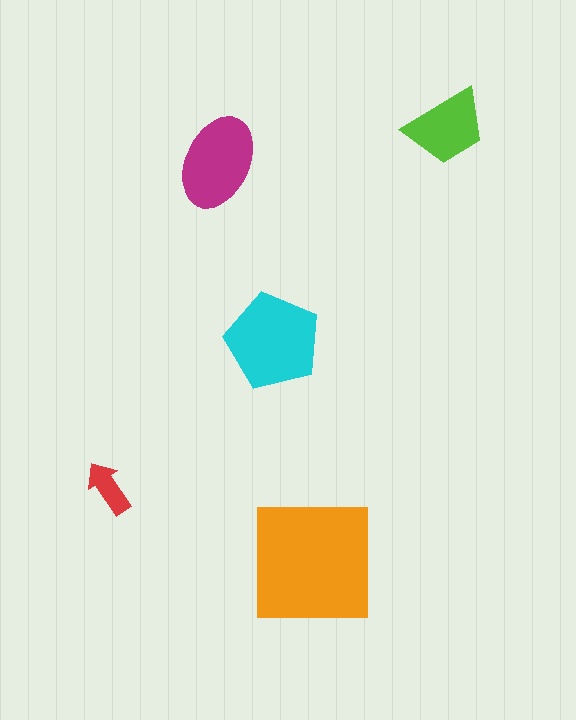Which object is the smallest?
The red arrow.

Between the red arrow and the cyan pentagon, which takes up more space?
The cyan pentagon.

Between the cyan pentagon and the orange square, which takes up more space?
The orange square.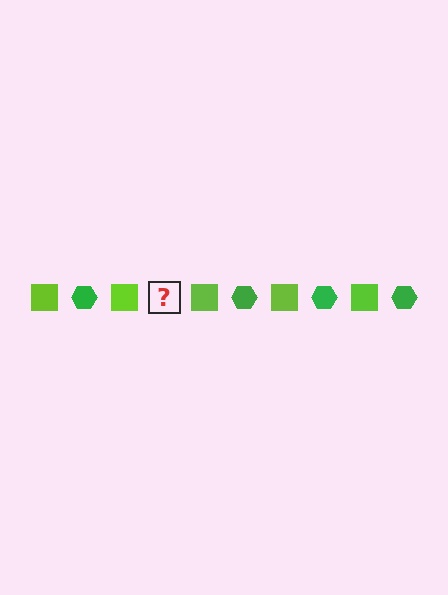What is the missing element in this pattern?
The missing element is a green hexagon.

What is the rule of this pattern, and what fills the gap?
The rule is that the pattern alternates between lime square and green hexagon. The gap should be filled with a green hexagon.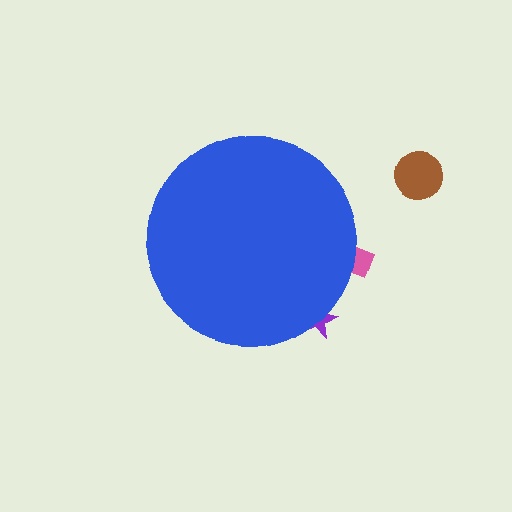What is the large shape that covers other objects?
A blue circle.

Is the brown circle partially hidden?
No, the brown circle is fully visible.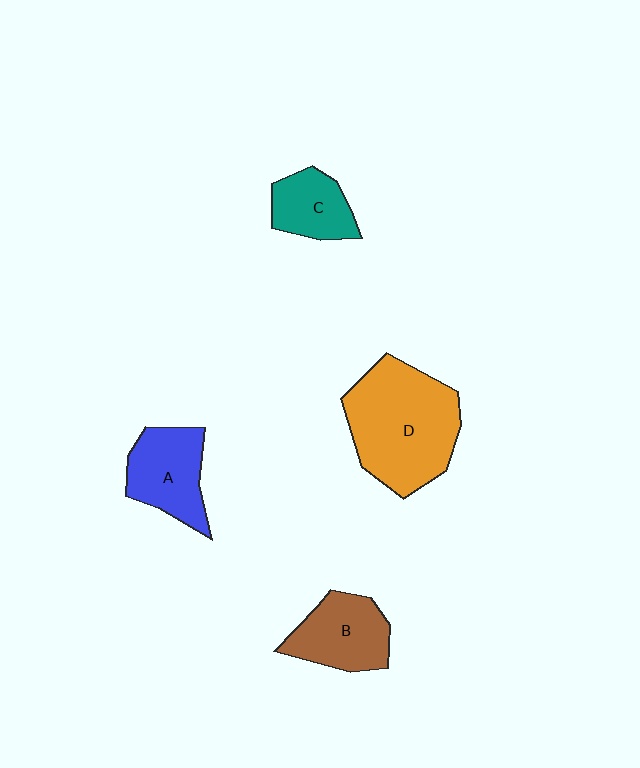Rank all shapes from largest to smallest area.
From largest to smallest: D (orange), A (blue), B (brown), C (teal).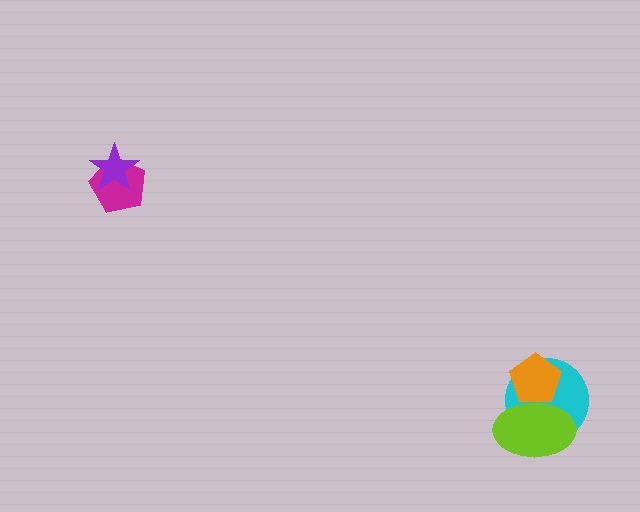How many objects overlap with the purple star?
1 object overlaps with the purple star.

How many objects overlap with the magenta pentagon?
1 object overlaps with the magenta pentagon.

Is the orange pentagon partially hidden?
Yes, it is partially covered by another shape.